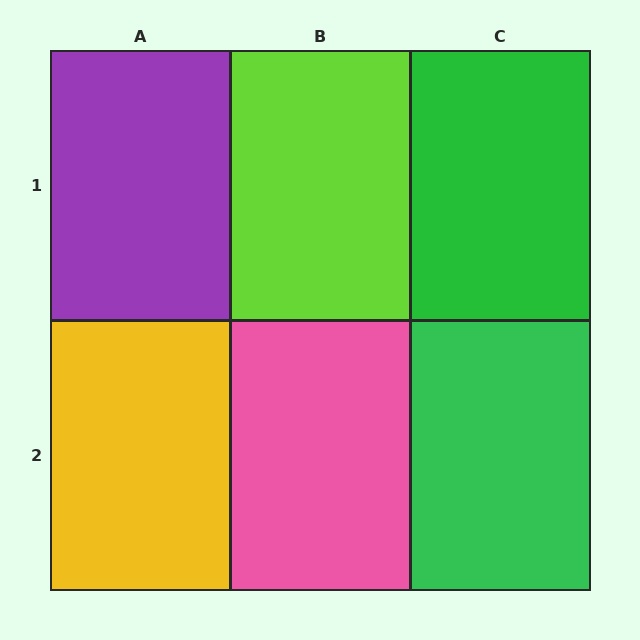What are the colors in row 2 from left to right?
Yellow, pink, green.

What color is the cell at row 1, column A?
Purple.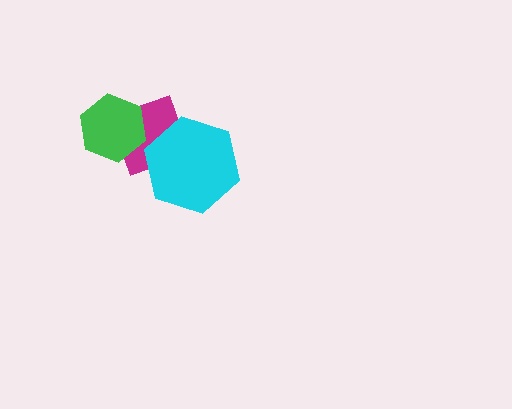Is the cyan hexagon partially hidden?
No, no other shape covers it.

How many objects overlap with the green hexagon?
1 object overlaps with the green hexagon.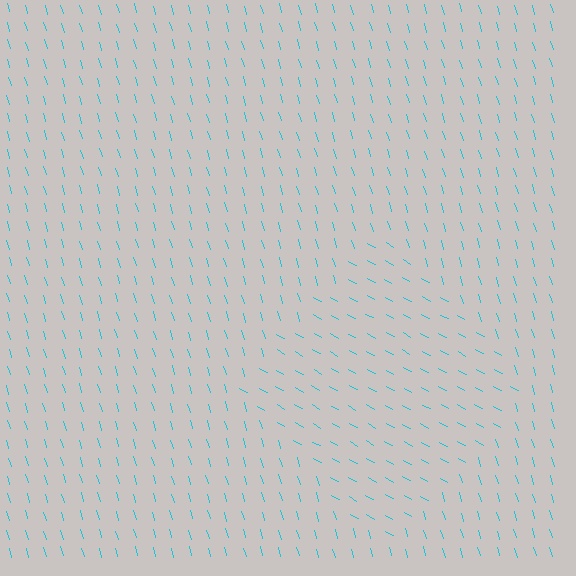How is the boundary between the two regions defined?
The boundary is defined purely by a change in line orientation (approximately 45 degrees difference). All lines are the same color and thickness.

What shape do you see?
I see a diamond.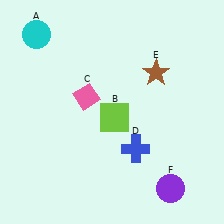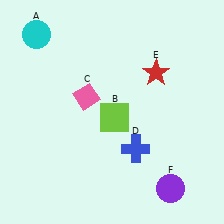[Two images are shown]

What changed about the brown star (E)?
In Image 1, E is brown. In Image 2, it changed to red.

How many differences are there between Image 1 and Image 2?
There is 1 difference between the two images.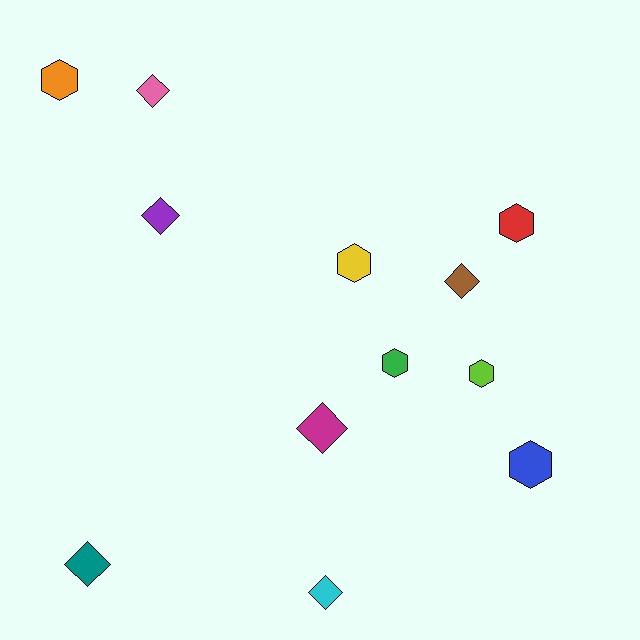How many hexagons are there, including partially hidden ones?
There are 6 hexagons.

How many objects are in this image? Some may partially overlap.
There are 12 objects.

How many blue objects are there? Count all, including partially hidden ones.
There is 1 blue object.